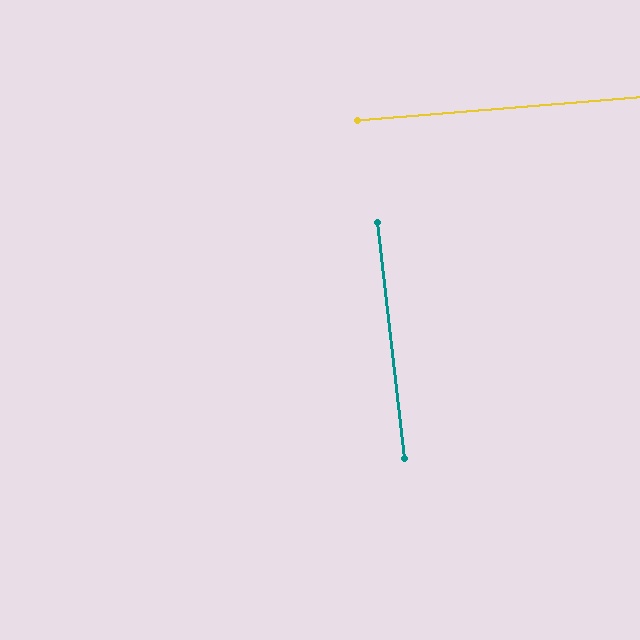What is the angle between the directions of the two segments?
Approximately 88 degrees.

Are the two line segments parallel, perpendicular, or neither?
Perpendicular — they meet at approximately 88°.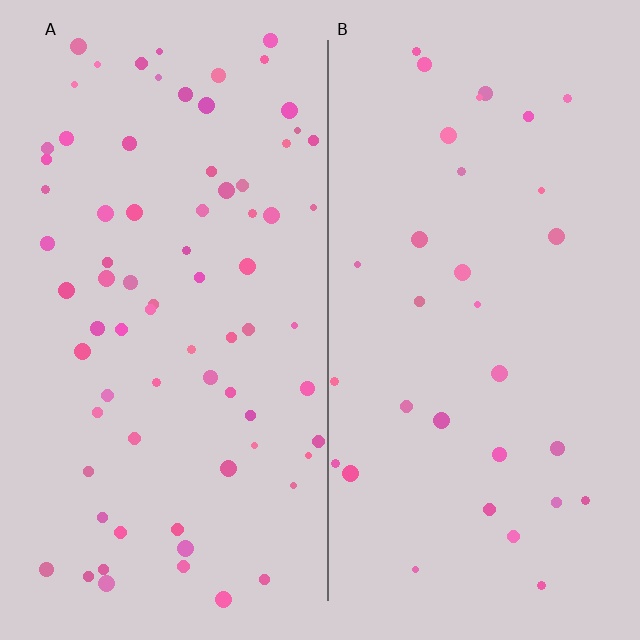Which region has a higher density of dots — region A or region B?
A (the left).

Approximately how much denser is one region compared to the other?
Approximately 2.3× — region A over region B.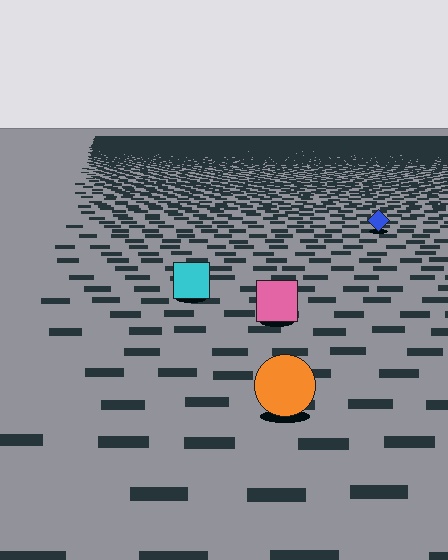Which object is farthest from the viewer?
The blue diamond is farthest from the viewer. It appears smaller and the ground texture around it is denser.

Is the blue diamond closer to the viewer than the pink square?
No. The pink square is closer — you can tell from the texture gradient: the ground texture is coarser near it.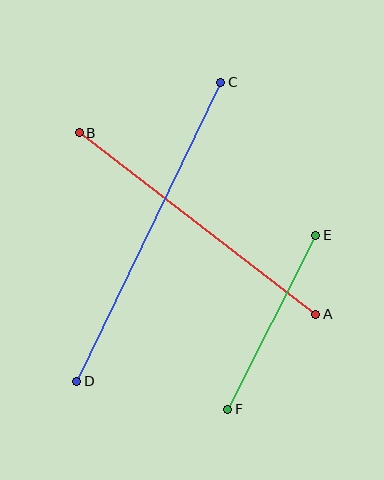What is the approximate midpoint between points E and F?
The midpoint is at approximately (272, 322) pixels.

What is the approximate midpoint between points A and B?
The midpoint is at approximately (197, 223) pixels.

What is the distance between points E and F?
The distance is approximately 195 pixels.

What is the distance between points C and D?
The distance is approximately 332 pixels.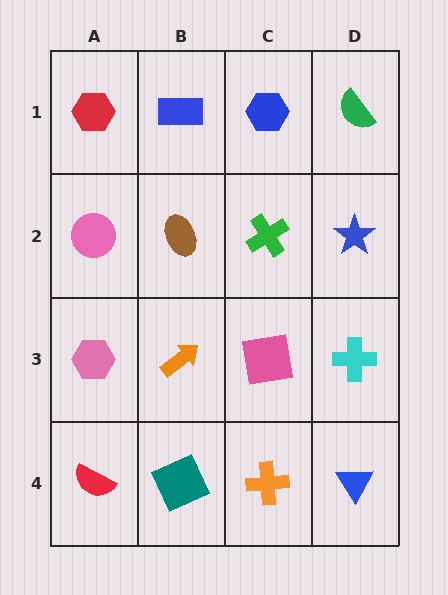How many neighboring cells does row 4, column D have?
2.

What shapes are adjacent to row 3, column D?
A blue star (row 2, column D), a blue triangle (row 4, column D), a pink square (row 3, column C).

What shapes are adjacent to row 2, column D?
A green semicircle (row 1, column D), a cyan cross (row 3, column D), a green cross (row 2, column C).